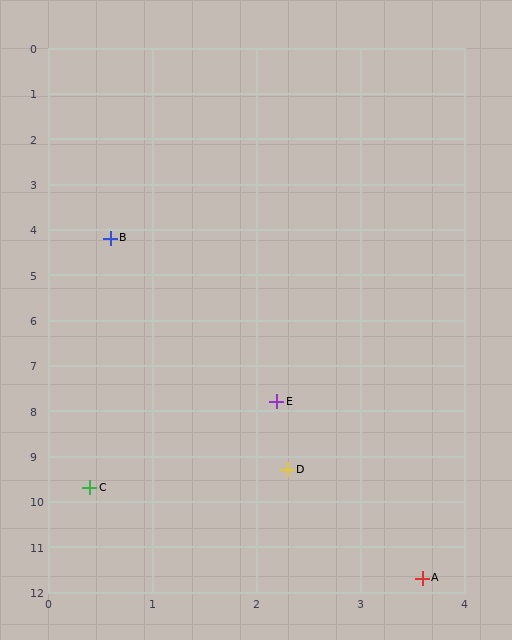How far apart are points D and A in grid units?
Points D and A are about 2.7 grid units apart.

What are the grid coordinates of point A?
Point A is at approximately (3.6, 11.7).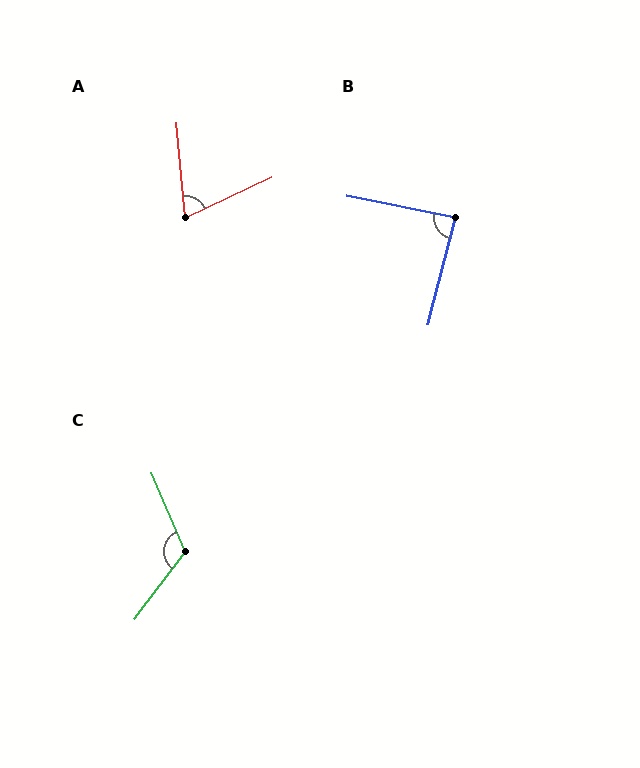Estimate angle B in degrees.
Approximately 87 degrees.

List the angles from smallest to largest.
A (70°), B (87°), C (120°).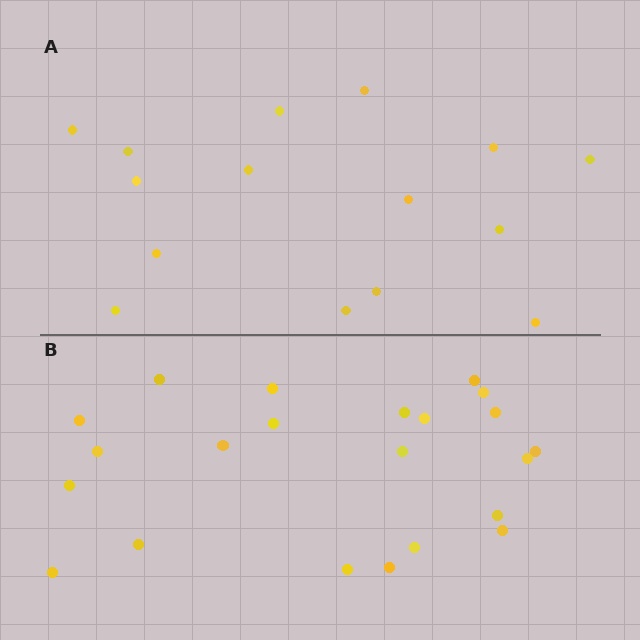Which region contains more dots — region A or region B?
Region B (the bottom region) has more dots.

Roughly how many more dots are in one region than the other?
Region B has roughly 8 or so more dots than region A.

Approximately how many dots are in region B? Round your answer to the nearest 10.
About 20 dots. (The exact count is 22, which rounds to 20.)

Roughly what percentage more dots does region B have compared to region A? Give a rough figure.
About 45% more.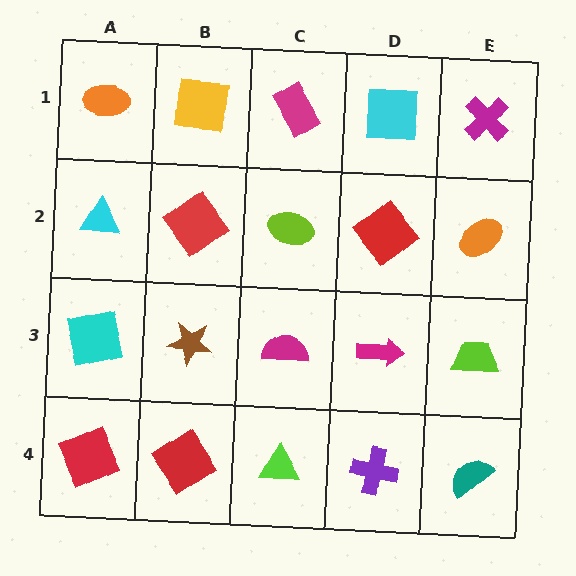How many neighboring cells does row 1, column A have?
2.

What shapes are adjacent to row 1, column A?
A cyan triangle (row 2, column A), a yellow square (row 1, column B).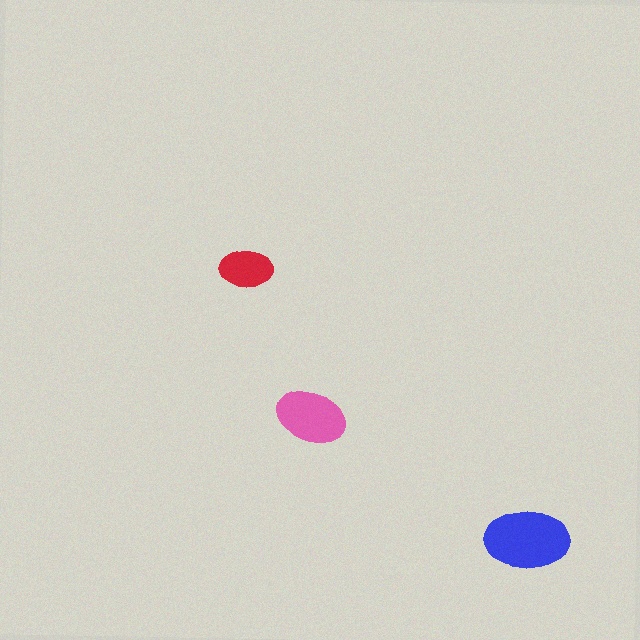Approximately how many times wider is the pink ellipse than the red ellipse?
About 1.5 times wider.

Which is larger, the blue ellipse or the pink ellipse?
The blue one.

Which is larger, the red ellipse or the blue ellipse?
The blue one.